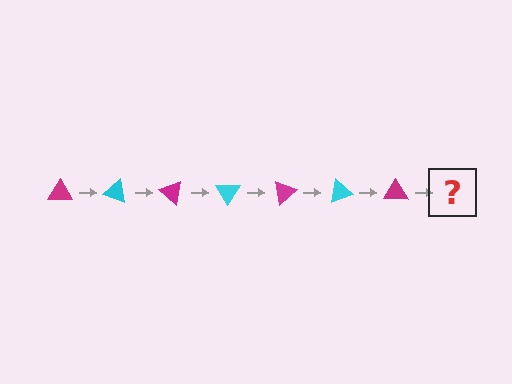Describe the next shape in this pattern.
It should be a cyan triangle, rotated 140 degrees from the start.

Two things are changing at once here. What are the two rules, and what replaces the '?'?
The two rules are that it rotates 20 degrees each step and the color cycles through magenta and cyan. The '?' should be a cyan triangle, rotated 140 degrees from the start.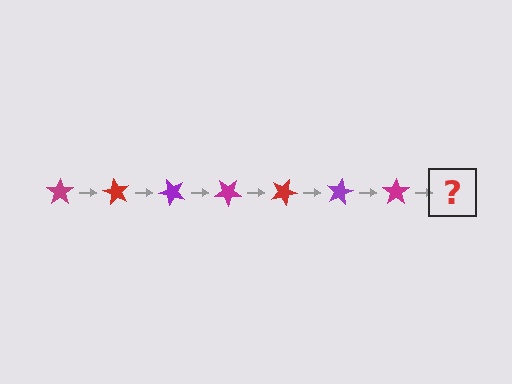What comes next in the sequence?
The next element should be a red star, rotated 420 degrees from the start.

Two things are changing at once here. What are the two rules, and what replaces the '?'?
The two rules are that it rotates 60 degrees each step and the color cycles through magenta, red, and purple. The '?' should be a red star, rotated 420 degrees from the start.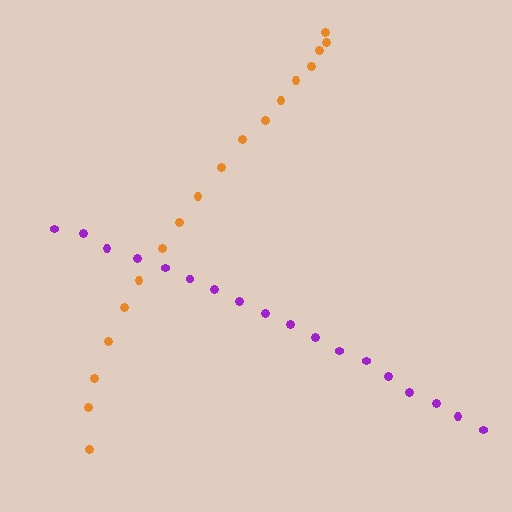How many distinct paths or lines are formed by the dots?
There are 2 distinct paths.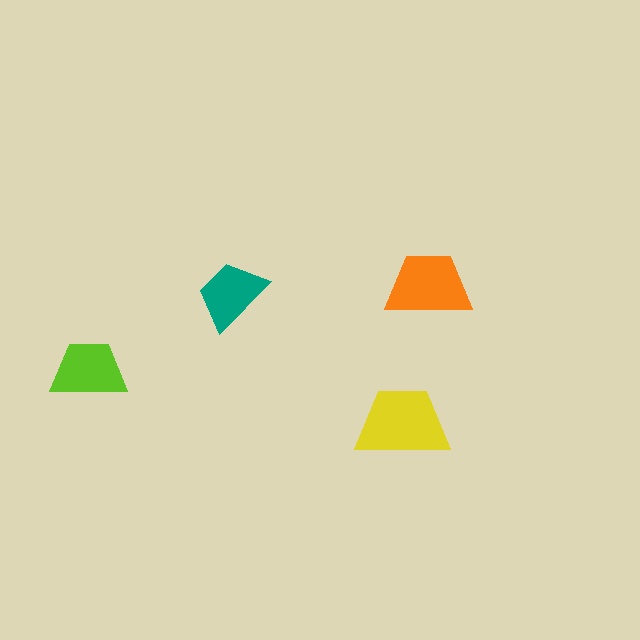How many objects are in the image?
There are 4 objects in the image.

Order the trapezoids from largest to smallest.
the yellow one, the orange one, the lime one, the teal one.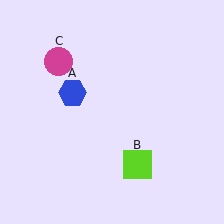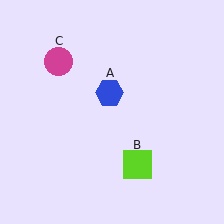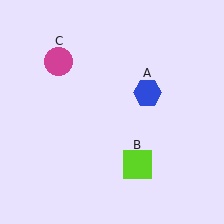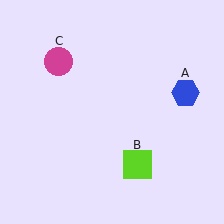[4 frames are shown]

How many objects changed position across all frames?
1 object changed position: blue hexagon (object A).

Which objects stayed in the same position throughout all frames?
Lime square (object B) and magenta circle (object C) remained stationary.